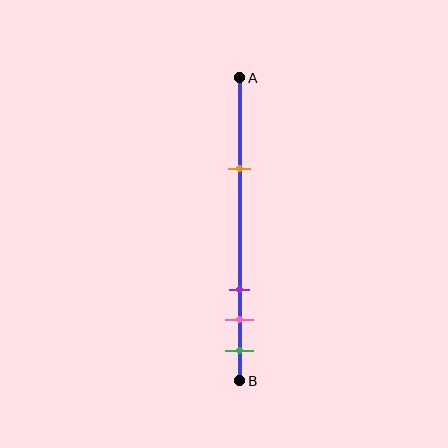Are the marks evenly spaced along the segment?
No, the marks are not evenly spaced.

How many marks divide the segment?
There are 4 marks dividing the segment.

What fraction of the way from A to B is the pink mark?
The pink mark is approximately 80% (0.8) of the way from A to B.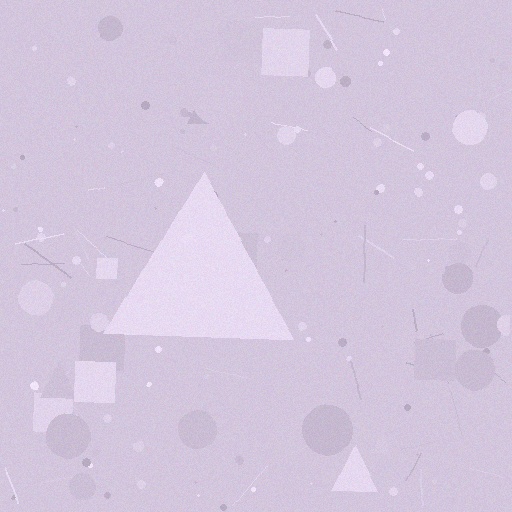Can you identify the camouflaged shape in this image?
The camouflaged shape is a triangle.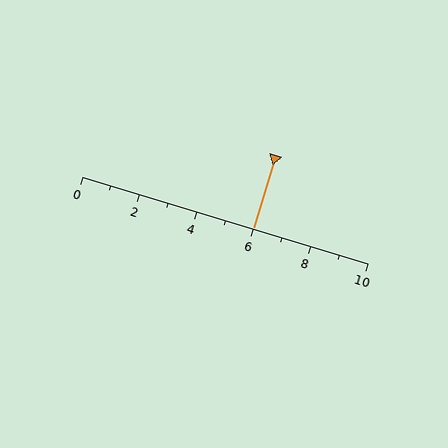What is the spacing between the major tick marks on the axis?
The major ticks are spaced 2 apart.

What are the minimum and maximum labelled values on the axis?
The axis runs from 0 to 10.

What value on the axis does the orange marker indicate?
The marker indicates approximately 6.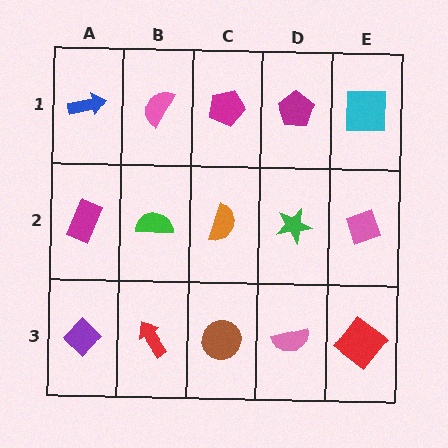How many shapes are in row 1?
5 shapes.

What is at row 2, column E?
A pink diamond.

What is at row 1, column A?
A blue arrow.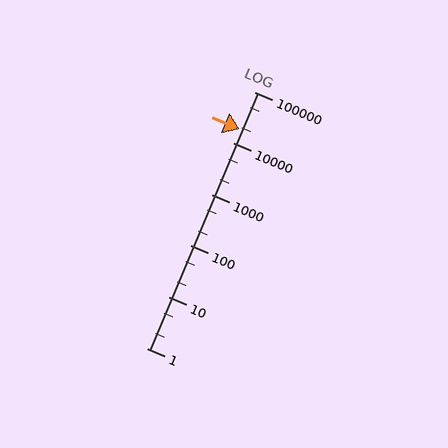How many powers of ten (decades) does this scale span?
The scale spans 5 decades, from 1 to 100000.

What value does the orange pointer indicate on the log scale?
The pointer indicates approximately 19000.